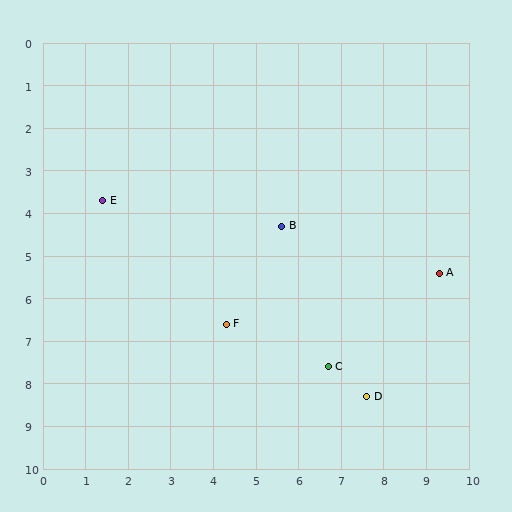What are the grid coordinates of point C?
Point C is at approximately (6.7, 7.6).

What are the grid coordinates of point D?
Point D is at approximately (7.6, 8.3).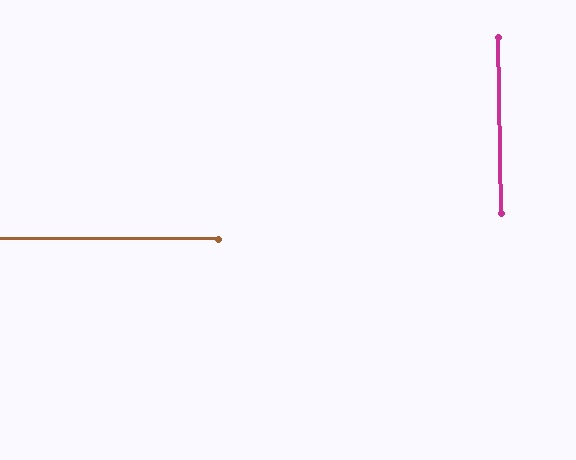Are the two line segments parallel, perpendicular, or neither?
Perpendicular — they meet at approximately 89°.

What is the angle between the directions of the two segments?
Approximately 89 degrees.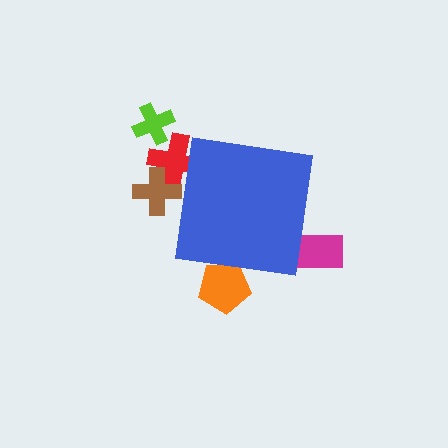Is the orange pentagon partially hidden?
Yes, the orange pentagon is partially hidden behind the blue square.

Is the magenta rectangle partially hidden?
Yes, the magenta rectangle is partially hidden behind the blue square.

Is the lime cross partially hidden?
No, the lime cross is fully visible.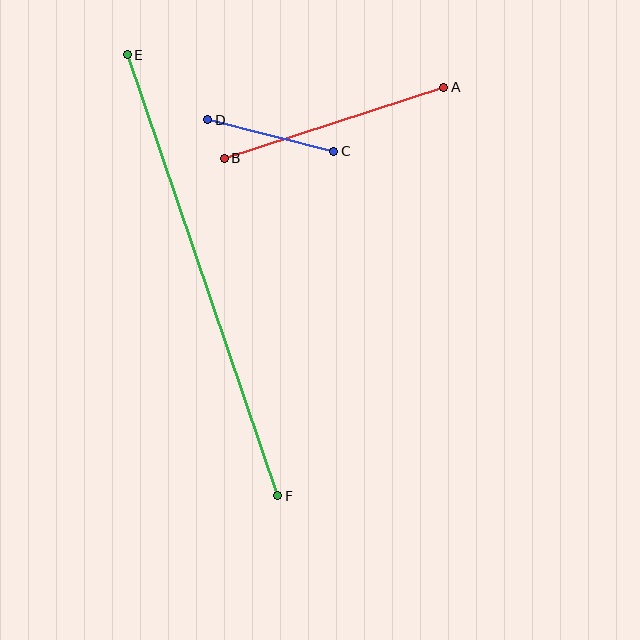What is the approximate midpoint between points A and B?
The midpoint is at approximately (334, 123) pixels.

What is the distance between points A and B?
The distance is approximately 231 pixels.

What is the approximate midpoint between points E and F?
The midpoint is at approximately (203, 275) pixels.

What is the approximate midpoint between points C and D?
The midpoint is at approximately (271, 135) pixels.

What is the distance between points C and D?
The distance is approximately 130 pixels.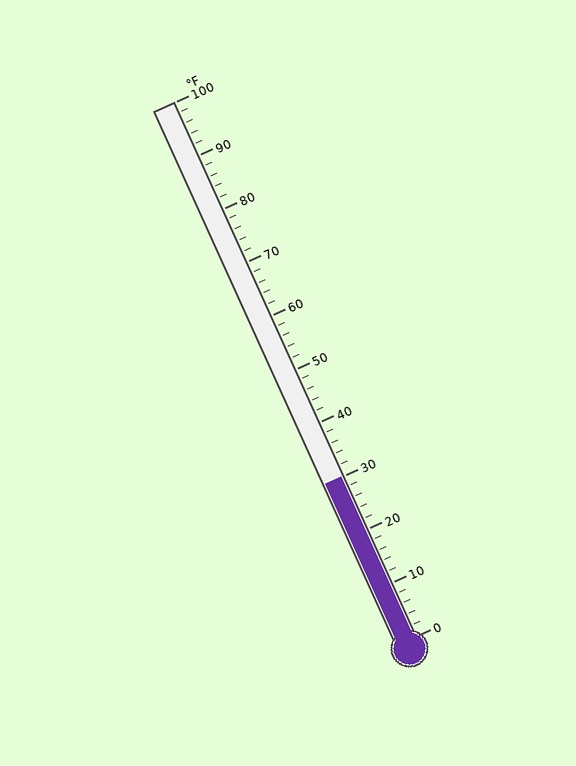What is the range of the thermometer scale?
The thermometer scale ranges from 0°F to 100°F.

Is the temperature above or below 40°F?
The temperature is below 40°F.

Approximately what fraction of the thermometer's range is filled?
The thermometer is filled to approximately 30% of its range.